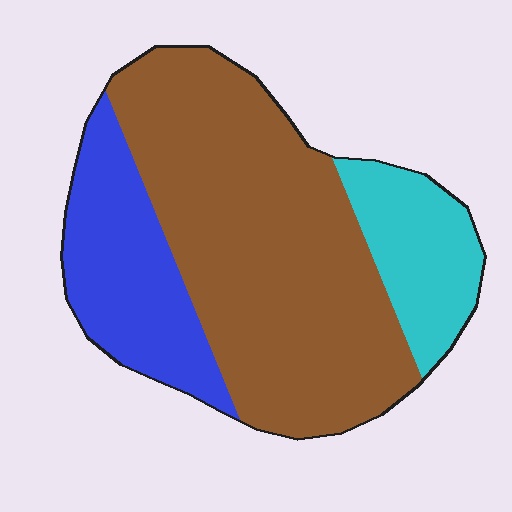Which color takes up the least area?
Cyan, at roughly 15%.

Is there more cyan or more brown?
Brown.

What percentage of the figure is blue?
Blue covers 23% of the figure.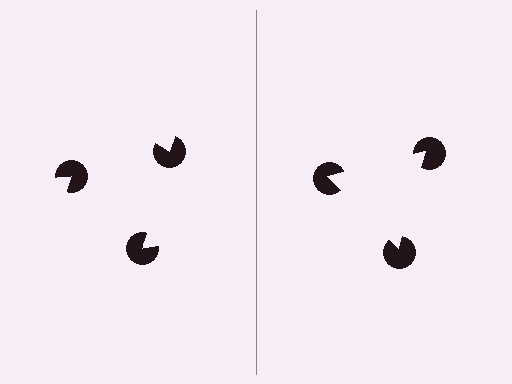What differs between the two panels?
The pac-man discs are positioned identically on both sides; only the wedge orientations differ. On the right they align to a triangle; on the left they are misaligned.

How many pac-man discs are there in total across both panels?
6 — 3 on each side.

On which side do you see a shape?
An illusory triangle appears on the right side. On the left side the wedge cuts are rotated, so no coherent shape forms.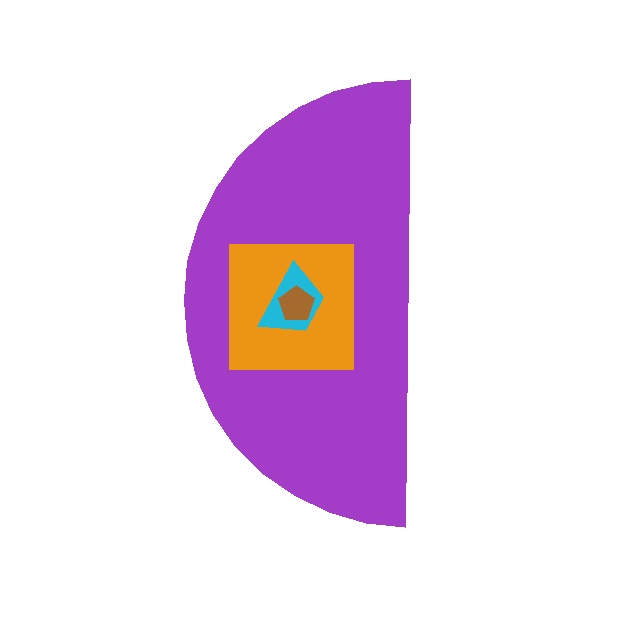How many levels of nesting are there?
4.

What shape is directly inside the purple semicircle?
The orange square.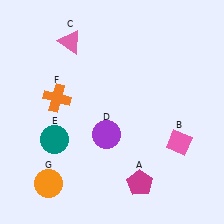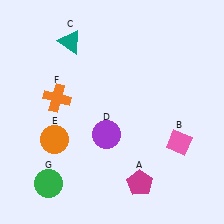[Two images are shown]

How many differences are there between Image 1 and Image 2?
There are 3 differences between the two images.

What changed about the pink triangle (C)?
In Image 1, C is pink. In Image 2, it changed to teal.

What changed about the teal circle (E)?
In Image 1, E is teal. In Image 2, it changed to orange.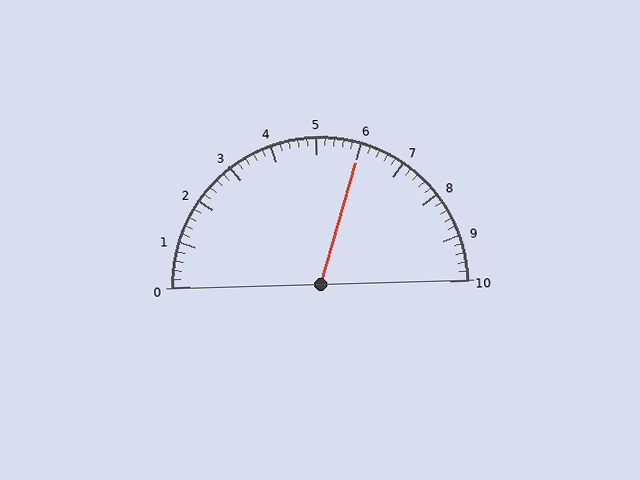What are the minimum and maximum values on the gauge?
The gauge ranges from 0 to 10.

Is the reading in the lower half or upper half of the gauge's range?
The reading is in the upper half of the range (0 to 10).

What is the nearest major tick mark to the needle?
The nearest major tick mark is 6.